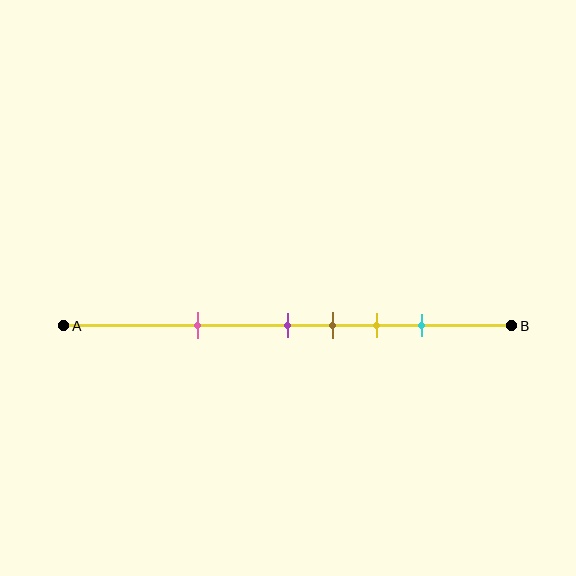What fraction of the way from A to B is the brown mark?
The brown mark is approximately 60% (0.6) of the way from A to B.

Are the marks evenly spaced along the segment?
No, the marks are not evenly spaced.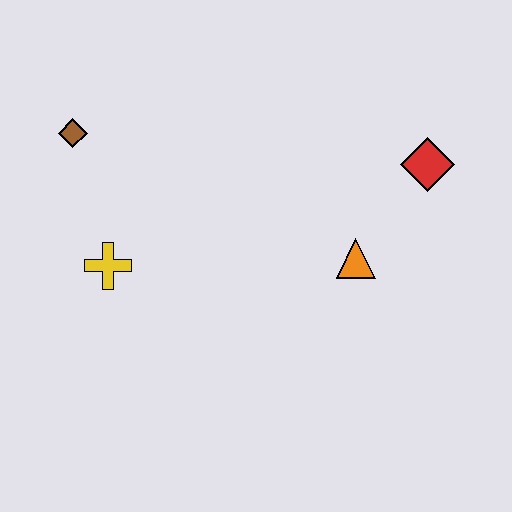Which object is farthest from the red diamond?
The brown diamond is farthest from the red diamond.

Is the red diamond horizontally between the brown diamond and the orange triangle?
No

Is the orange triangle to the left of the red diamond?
Yes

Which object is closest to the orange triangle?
The red diamond is closest to the orange triangle.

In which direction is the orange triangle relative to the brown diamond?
The orange triangle is to the right of the brown diamond.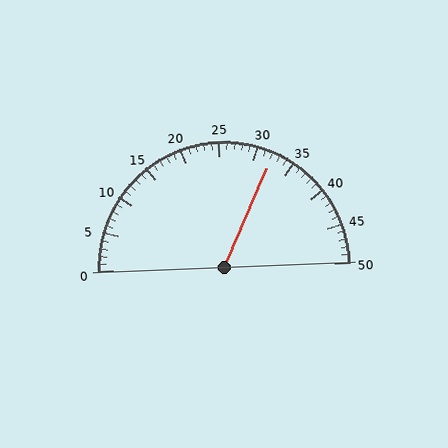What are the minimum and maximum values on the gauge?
The gauge ranges from 0 to 50.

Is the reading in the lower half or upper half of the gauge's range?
The reading is in the upper half of the range (0 to 50).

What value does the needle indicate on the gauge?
The needle indicates approximately 32.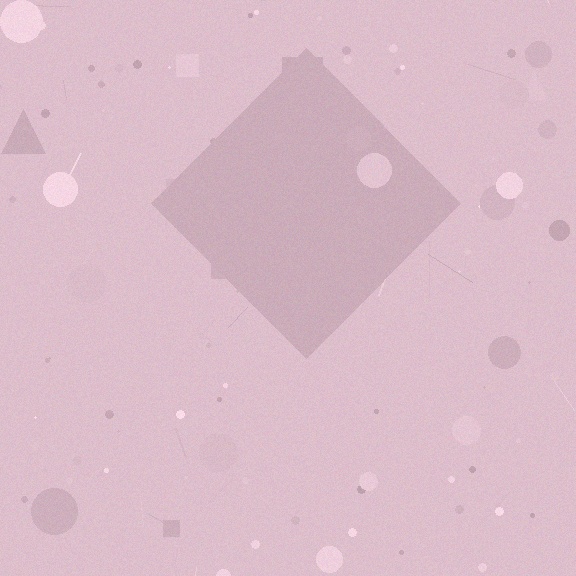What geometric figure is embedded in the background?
A diamond is embedded in the background.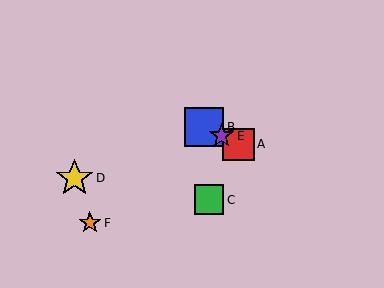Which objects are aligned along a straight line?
Objects A, B, E are aligned along a straight line.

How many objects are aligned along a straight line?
3 objects (A, B, E) are aligned along a straight line.